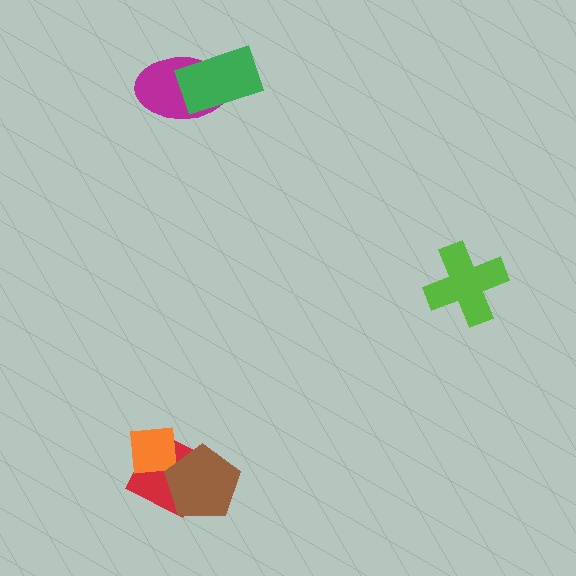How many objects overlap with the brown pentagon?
2 objects overlap with the brown pentagon.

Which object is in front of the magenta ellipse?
The green rectangle is in front of the magenta ellipse.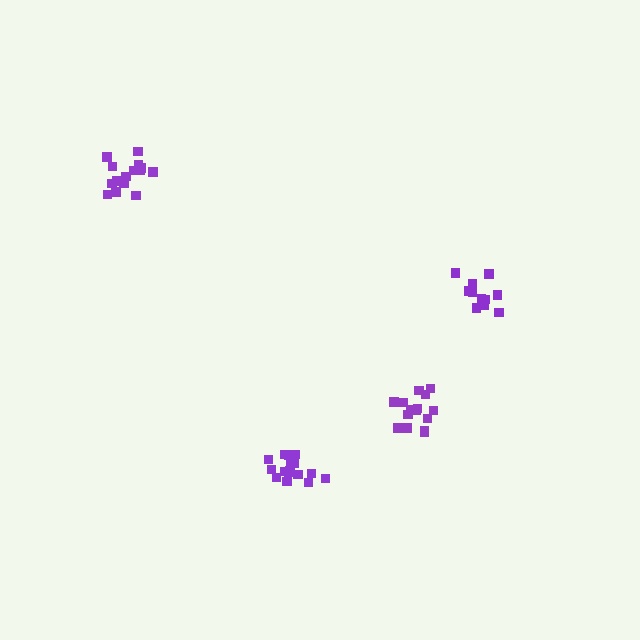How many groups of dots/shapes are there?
There are 4 groups.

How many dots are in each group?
Group 1: 17 dots, Group 2: 16 dots, Group 3: 11 dots, Group 4: 16 dots (60 total).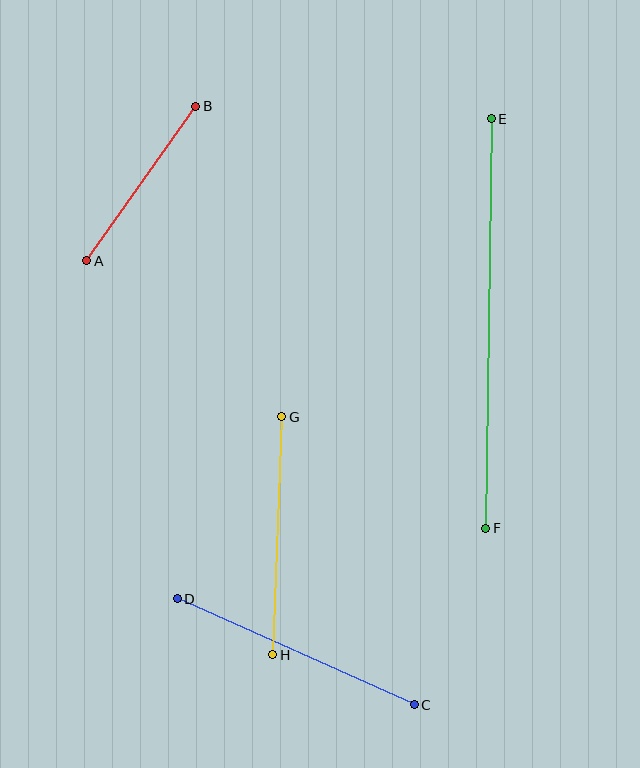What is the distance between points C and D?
The distance is approximately 260 pixels.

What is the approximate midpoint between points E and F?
The midpoint is at approximately (488, 324) pixels.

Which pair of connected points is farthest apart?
Points E and F are farthest apart.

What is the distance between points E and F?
The distance is approximately 410 pixels.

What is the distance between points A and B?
The distance is approximately 189 pixels.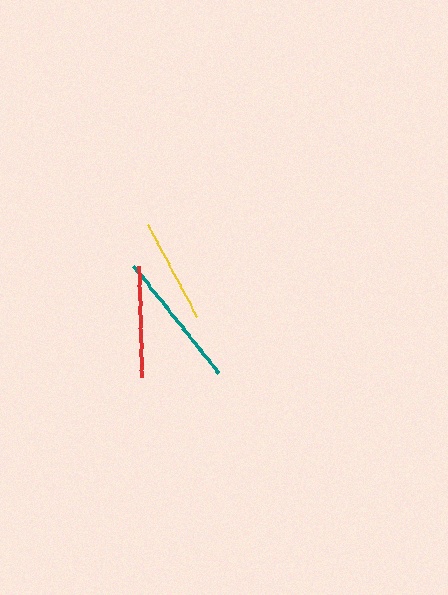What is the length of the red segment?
The red segment is approximately 111 pixels long.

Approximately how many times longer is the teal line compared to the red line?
The teal line is approximately 1.2 times the length of the red line.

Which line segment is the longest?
The teal line is the longest at approximately 137 pixels.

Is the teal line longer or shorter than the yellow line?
The teal line is longer than the yellow line.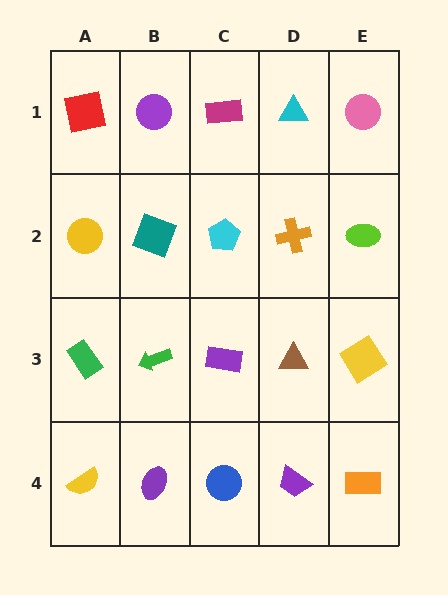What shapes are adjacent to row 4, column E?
A yellow diamond (row 3, column E), a purple trapezoid (row 4, column D).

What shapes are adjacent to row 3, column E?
A lime ellipse (row 2, column E), an orange rectangle (row 4, column E), a brown triangle (row 3, column D).